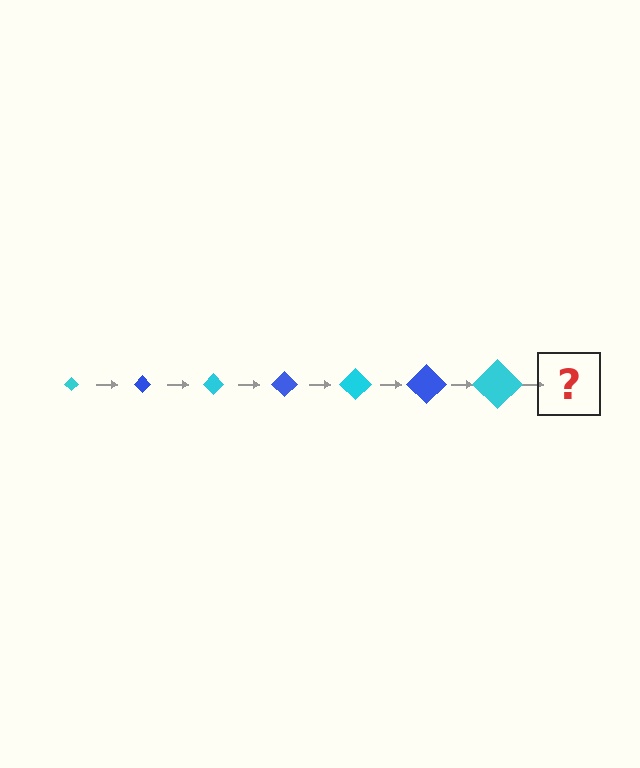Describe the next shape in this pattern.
It should be a blue diamond, larger than the previous one.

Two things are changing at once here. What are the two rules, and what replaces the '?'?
The two rules are that the diamond grows larger each step and the color cycles through cyan and blue. The '?' should be a blue diamond, larger than the previous one.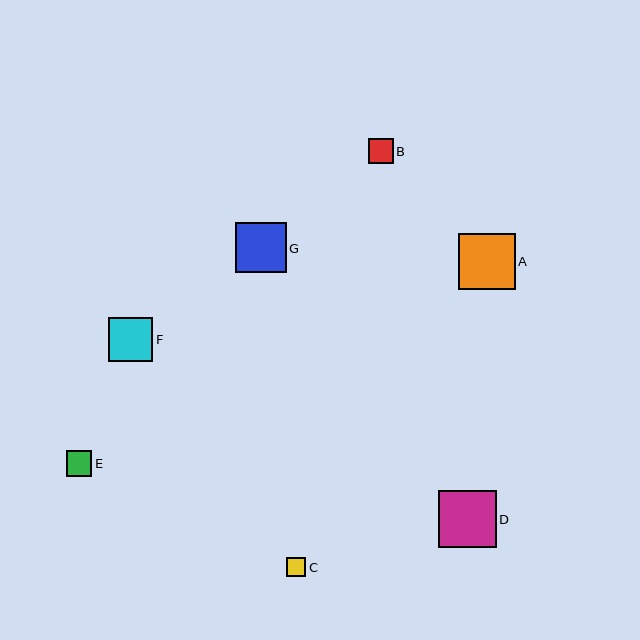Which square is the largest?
Square D is the largest with a size of approximately 58 pixels.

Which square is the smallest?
Square C is the smallest with a size of approximately 19 pixels.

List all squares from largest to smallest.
From largest to smallest: D, A, G, F, E, B, C.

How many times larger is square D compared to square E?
Square D is approximately 2.2 times the size of square E.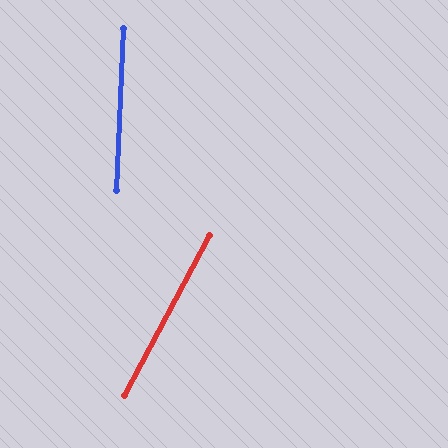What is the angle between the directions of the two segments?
Approximately 26 degrees.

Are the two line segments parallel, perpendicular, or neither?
Neither parallel nor perpendicular — they differ by about 26°.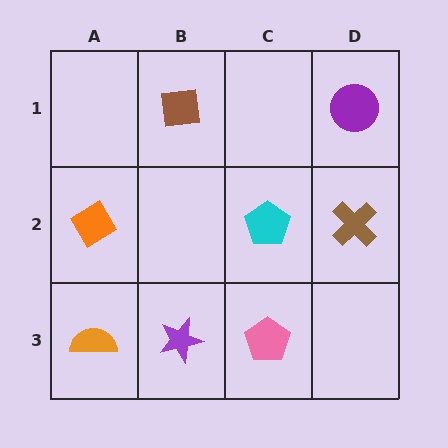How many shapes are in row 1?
2 shapes.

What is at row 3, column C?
A pink pentagon.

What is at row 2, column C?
A cyan pentagon.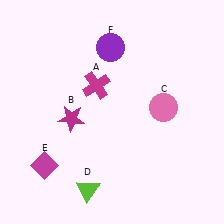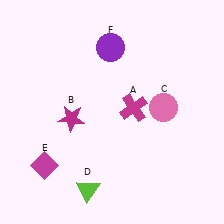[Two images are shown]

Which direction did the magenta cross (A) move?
The magenta cross (A) moved right.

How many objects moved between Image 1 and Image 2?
1 object moved between the two images.